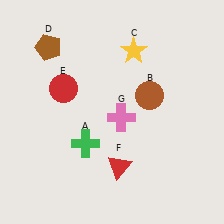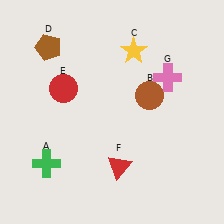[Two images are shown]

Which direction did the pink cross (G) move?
The pink cross (G) moved right.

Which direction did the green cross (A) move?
The green cross (A) moved left.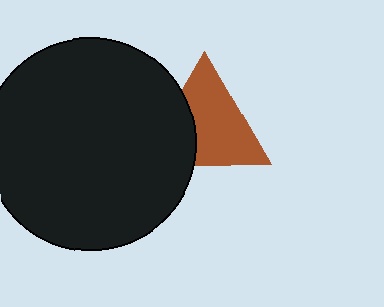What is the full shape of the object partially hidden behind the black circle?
The partially hidden object is a brown triangle.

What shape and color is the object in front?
The object in front is a black circle.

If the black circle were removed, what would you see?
You would see the complete brown triangle.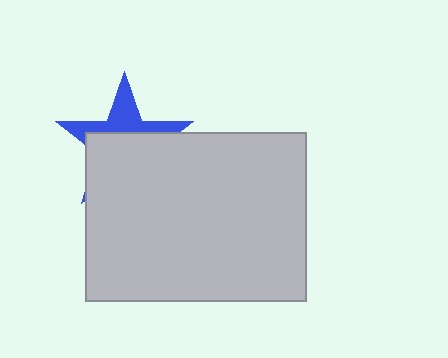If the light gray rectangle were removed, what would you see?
You would see the complete blue star.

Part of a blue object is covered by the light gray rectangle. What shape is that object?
It is a star.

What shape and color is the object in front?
The object in front is a light gray rectangle.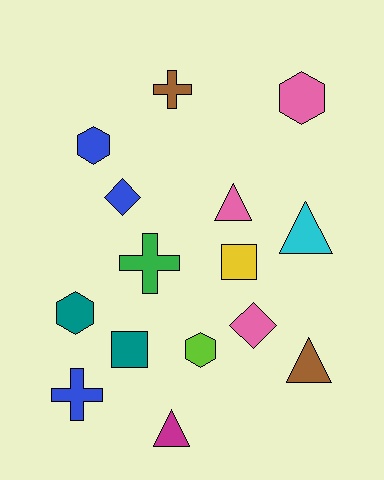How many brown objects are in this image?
There are 2 brown objects.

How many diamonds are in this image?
There are 2 diamonds.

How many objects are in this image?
There are 15 objects.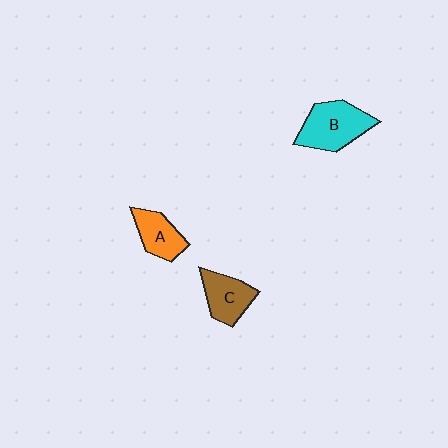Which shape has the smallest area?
Shape A (orange).